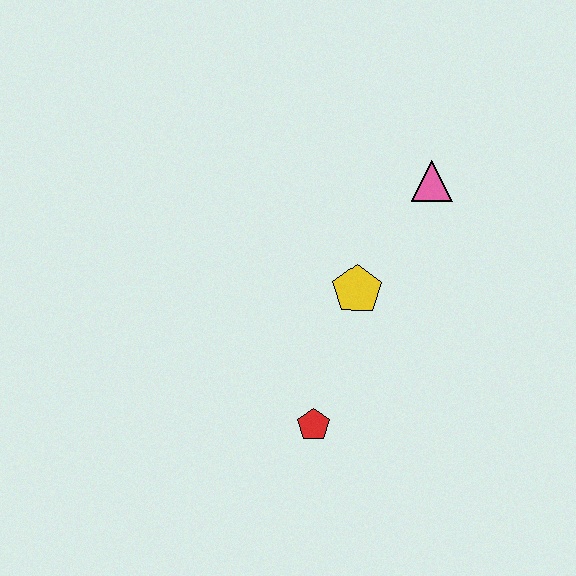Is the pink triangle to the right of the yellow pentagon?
Yes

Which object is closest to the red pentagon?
The yellow pentagon is closest to the red pentagon.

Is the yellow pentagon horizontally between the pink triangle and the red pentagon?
Yes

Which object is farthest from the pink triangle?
The red pentagon is farthest from the pink triangle.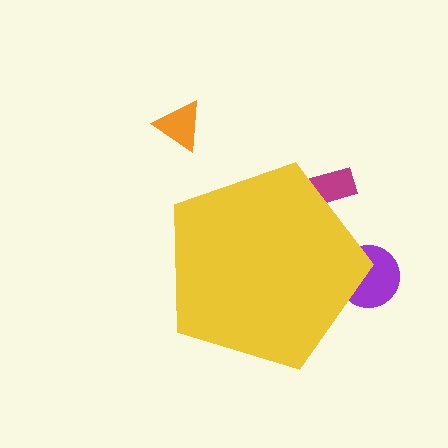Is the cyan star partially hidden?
Yes, the cyan star is partially hidden behind the yellow pentagon.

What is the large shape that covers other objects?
A yellow pentagon.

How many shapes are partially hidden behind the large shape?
3 shapes are partially hidden.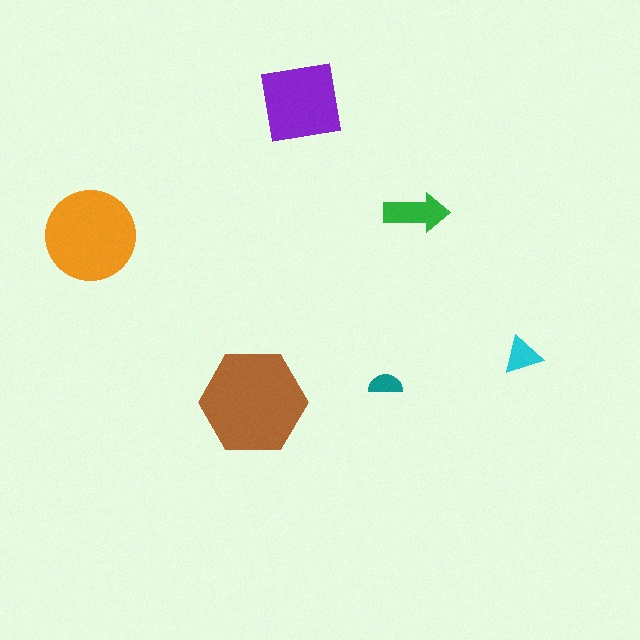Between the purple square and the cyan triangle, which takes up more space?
The purple square.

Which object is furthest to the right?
The cyan triangle is rightmost.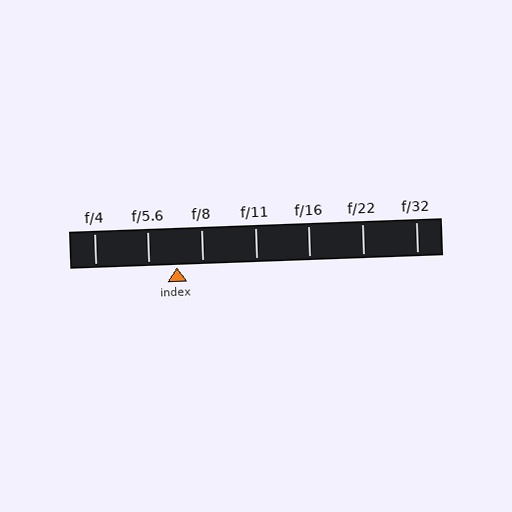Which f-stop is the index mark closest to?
The index mark is closest to f/8.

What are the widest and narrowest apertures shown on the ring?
The widest aperture shown is f/4 and the narrowest is f/32.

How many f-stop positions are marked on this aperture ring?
There are 7 f-stop positions marked.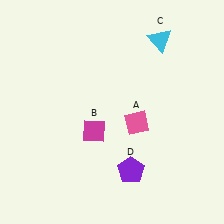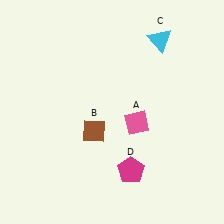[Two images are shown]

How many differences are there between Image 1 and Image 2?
There are 2 differences between the two images.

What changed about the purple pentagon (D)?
In Image 1, D is purple. In Image 2, it changed to magenta.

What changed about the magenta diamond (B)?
In Image 1, B is magenta. In Image 2, it changed to brown.